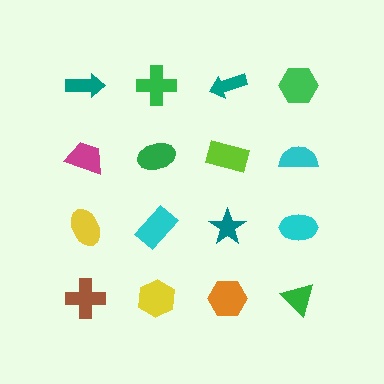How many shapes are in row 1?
4 shapes.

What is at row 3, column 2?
A cyan rectangle.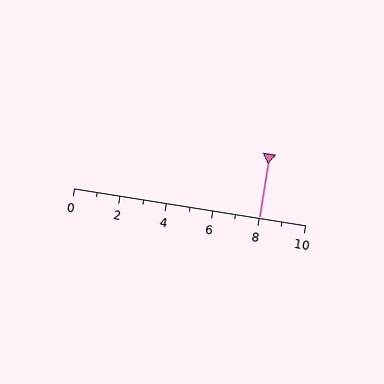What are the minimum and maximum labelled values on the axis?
The axis runs from 0 to 10.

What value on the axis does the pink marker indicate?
The marker indicates approximately 8.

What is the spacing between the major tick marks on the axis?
The major ticks are spaced 2 apart.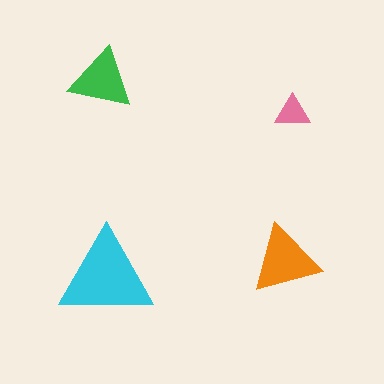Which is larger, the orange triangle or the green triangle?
The orange one.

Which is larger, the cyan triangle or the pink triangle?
The cyan one.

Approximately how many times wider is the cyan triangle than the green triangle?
About 1.5 times wider.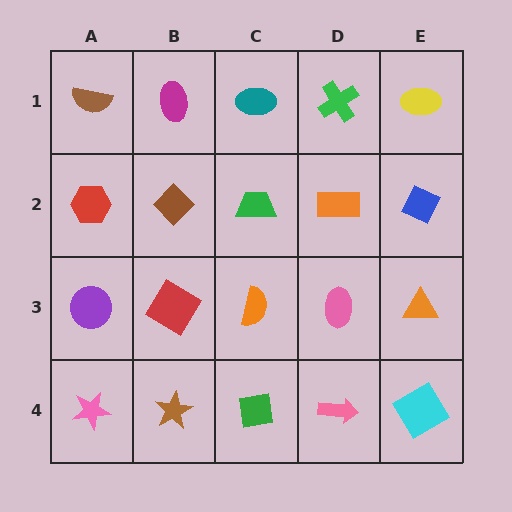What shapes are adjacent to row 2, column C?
A teal ellipse (row 1, column C), an orange semicircle (row 3, column C), a brown diamond (row 2, column B), an orange rectangle (row 2, column D).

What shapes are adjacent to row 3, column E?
A blue diamond (row 2, column E), a cyan diamond (row 4, column E), a pink ellipse (row 3, column D).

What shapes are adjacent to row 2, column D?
A green cross (row 1, column D), a pink ellipse (row 3, column D), a green trapezoid (row 2, column C), a blue diamond (row 2, column E).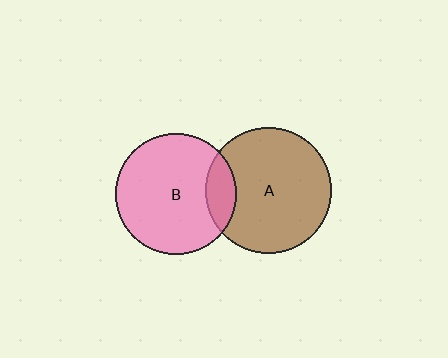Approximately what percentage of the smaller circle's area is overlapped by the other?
Approximately 15%.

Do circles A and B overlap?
Yes.